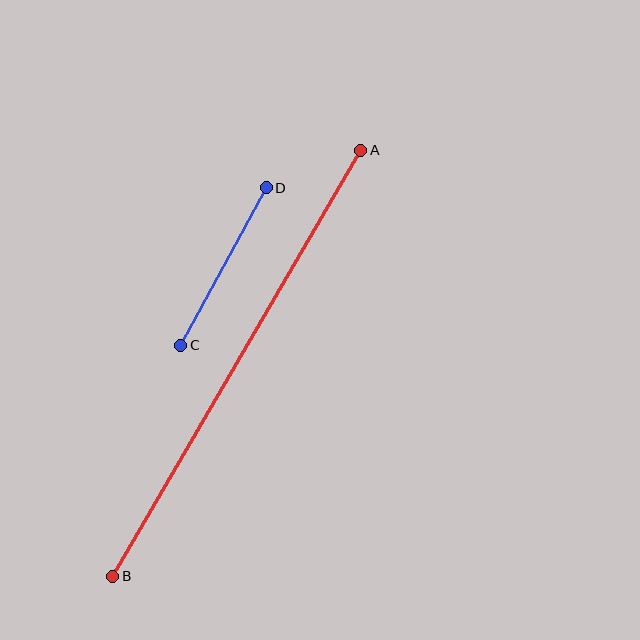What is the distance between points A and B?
The distance is approximately 493 pixels.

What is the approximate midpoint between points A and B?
The midpoint is at approximately (237, 363) pixels.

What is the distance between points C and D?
The distance is approximately 179 pixels.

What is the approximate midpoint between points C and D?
The midpoint is at approximately (224, 266) pixels.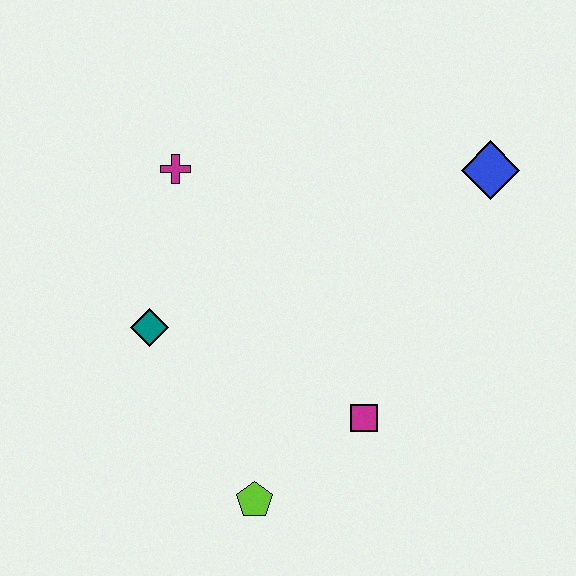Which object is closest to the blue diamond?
The magenta square is closest to the blue diamond.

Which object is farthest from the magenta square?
The magenta cross is farthest from the magenta square.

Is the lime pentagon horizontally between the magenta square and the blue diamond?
No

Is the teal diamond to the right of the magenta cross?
No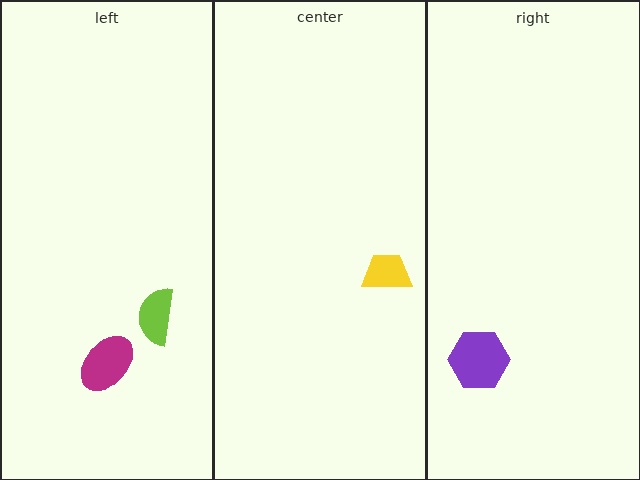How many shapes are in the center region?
1.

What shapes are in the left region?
The magenta ellipse, the lime semicircle.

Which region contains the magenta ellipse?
The left region.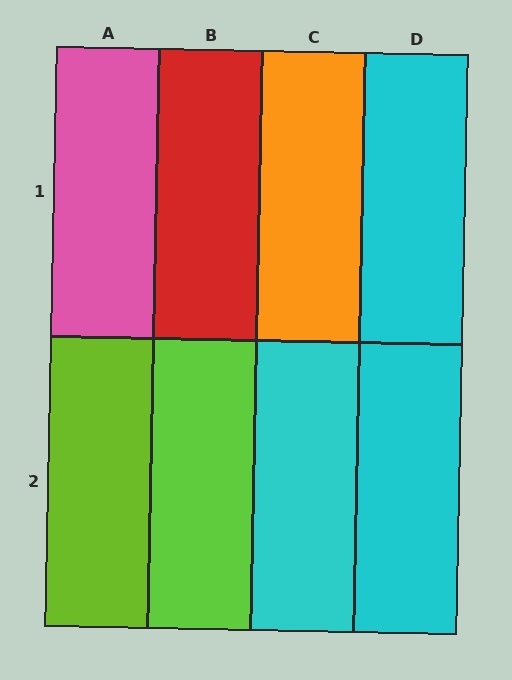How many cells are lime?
2 cells are lime.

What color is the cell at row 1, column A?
Pink.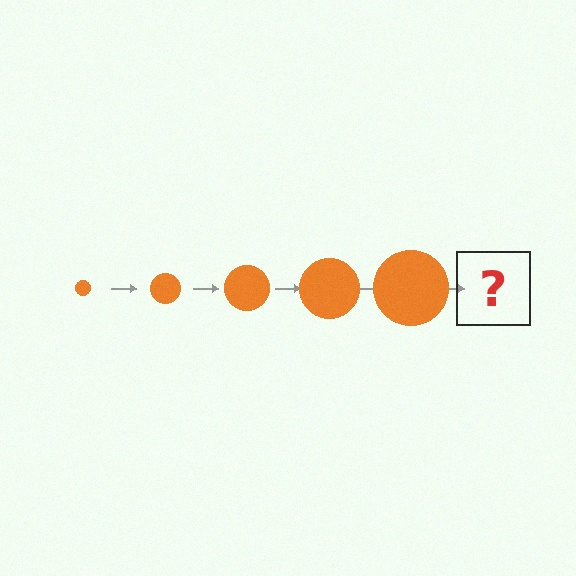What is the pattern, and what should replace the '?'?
The pattern is that the circle gets progressively larger each step. The '?' should be an orange circle, larger than the previous one.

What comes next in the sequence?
The next element should be an orange circle, larger than the previous one.